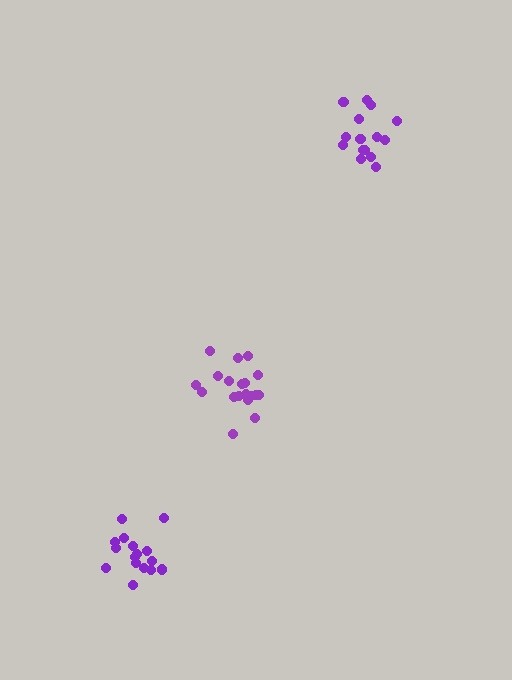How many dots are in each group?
Group 1: 19 dots, Group 2: 16 dots, Group 3: 16 dots (51 total).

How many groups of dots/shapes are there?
There are 3 groups.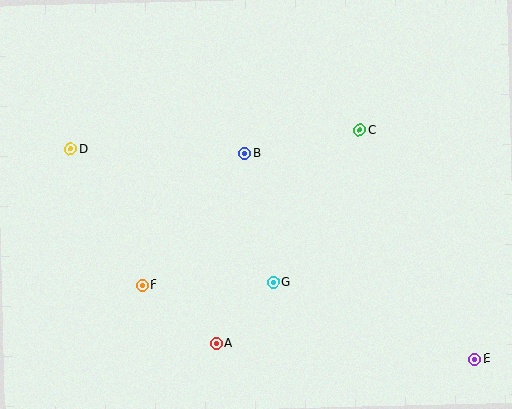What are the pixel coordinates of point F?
Point F is at (142, 285).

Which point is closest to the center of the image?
Point B at (245, 154) is closest to the center.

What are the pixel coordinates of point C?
Point C is at (360, 130).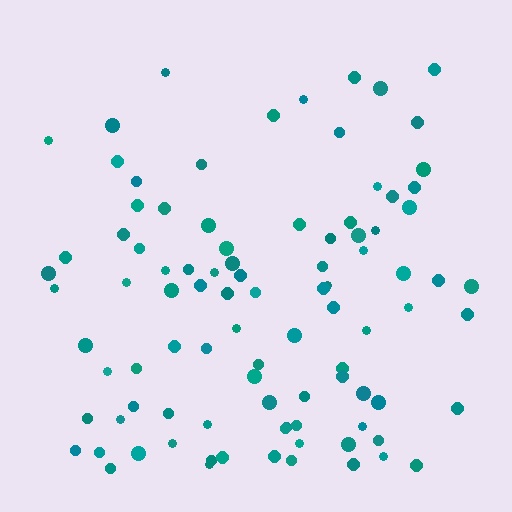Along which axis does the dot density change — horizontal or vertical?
Vertical.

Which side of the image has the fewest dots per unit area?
The top.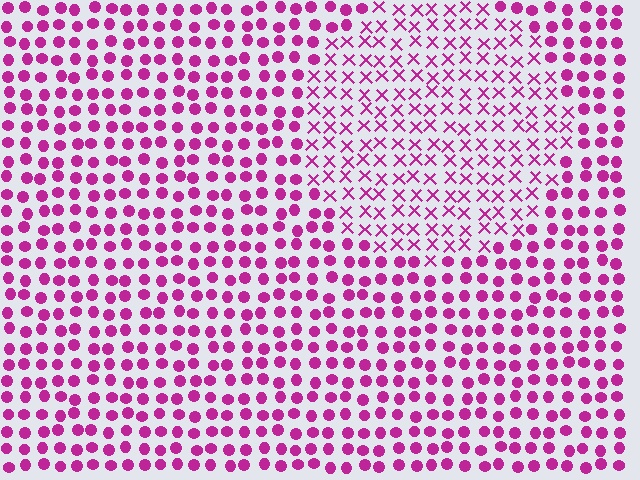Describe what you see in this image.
The image is filled with small magenta elements arranged in a uniform grid. A circle-shaped region contains X marks, while the surrounding area contains circles. The boundary is defined purely by the change in element shape.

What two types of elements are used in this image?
The image uses X marks inside the circle region and circles outside it.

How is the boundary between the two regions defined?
The boundary is defined by a change in element shape: X marks inside vs. circles outside. All elements share the same color and spacing.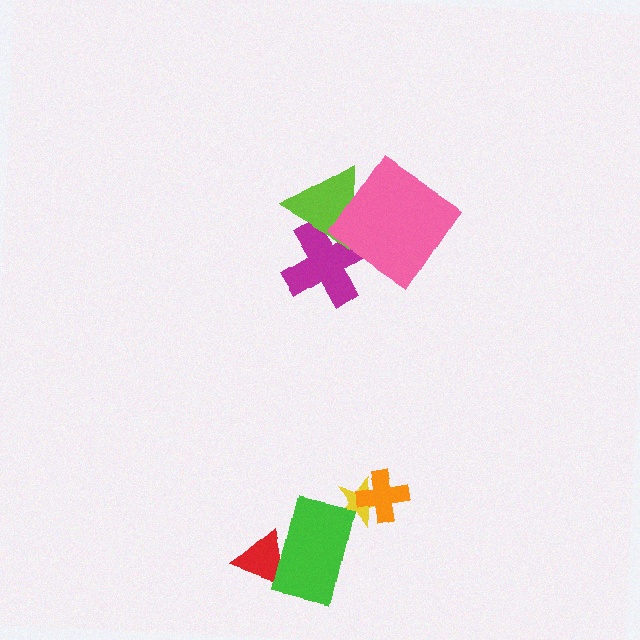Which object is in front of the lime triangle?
The pink diamond is in front of the lime triangle.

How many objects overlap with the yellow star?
2 objects overlap with the yellow star.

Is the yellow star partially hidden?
Yes, it is partially covered by another shape.